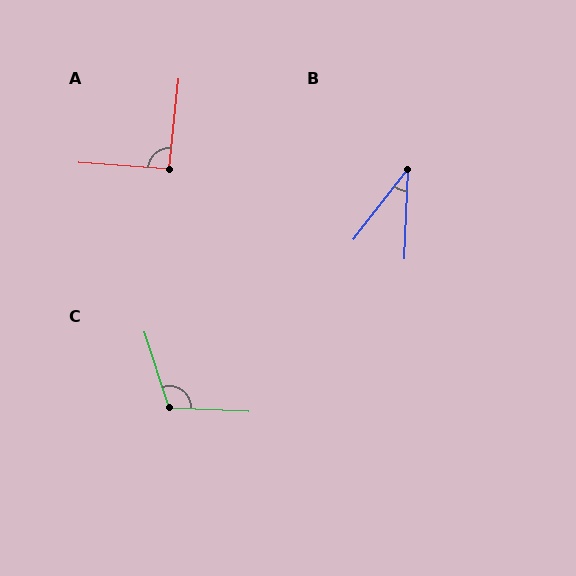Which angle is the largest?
C, at approximately 111 degrees.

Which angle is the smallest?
B, at approximately 35 degrees.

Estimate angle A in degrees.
Approximately 92 degrees.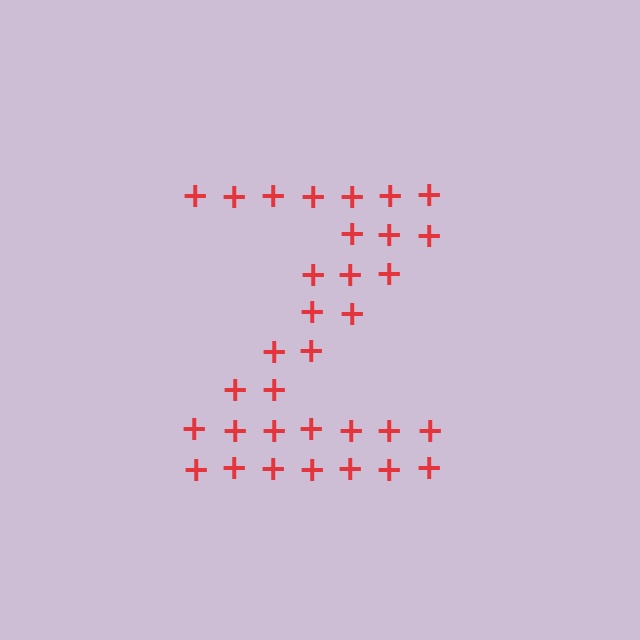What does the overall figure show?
The overall figure shows the letter Z.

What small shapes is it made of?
It is made of small plus signs.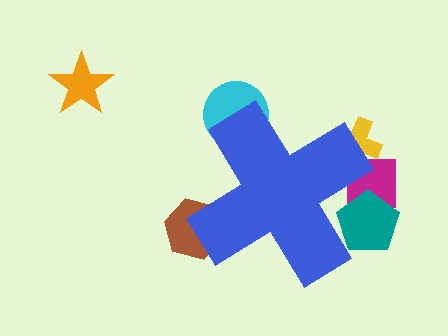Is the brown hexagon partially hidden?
Yes, the brown hexagon is partially hidden behind the blue cross.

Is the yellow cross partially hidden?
Yes, the yellow cross is partially hidden behind the blue cross.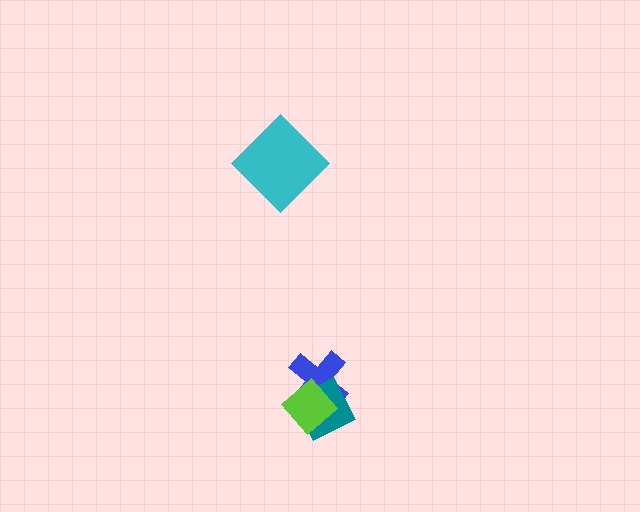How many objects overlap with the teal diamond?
2 objects overlap with the teal diamond.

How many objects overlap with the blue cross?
2 objects overlap with the blue cross.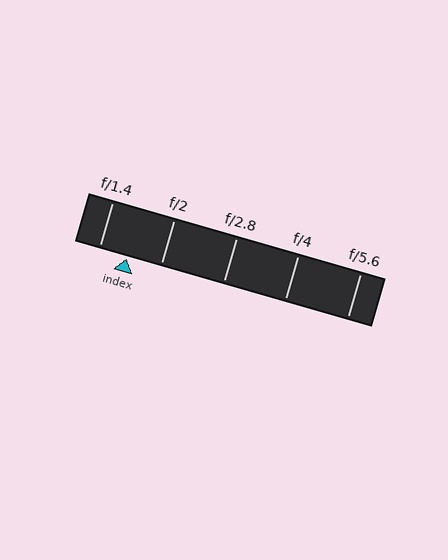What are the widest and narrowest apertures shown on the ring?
The widest aperture shown is f/1.4 and the narrowest is f/5.6.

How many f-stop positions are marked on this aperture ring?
There are 5 f-stop positions marked.